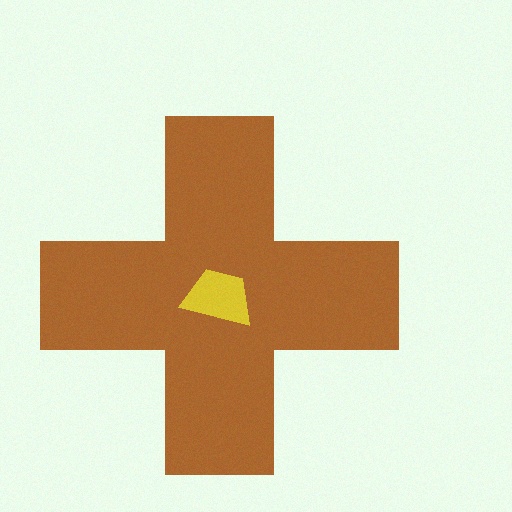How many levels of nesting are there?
2.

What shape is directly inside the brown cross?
The yellow trapezoid.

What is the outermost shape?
The brown cross.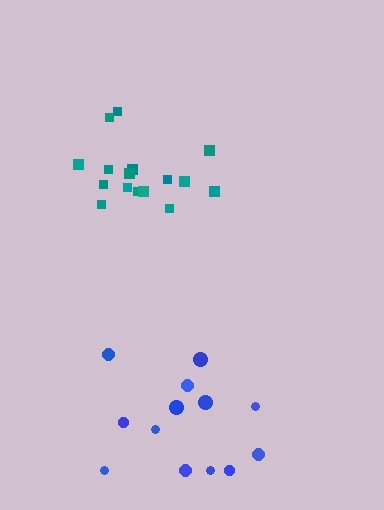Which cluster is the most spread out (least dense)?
Blue.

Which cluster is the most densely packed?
Teal.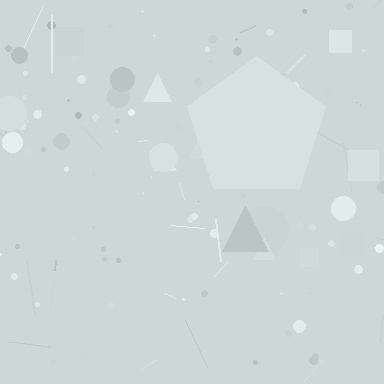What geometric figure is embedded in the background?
A pentagon is embedded in the background.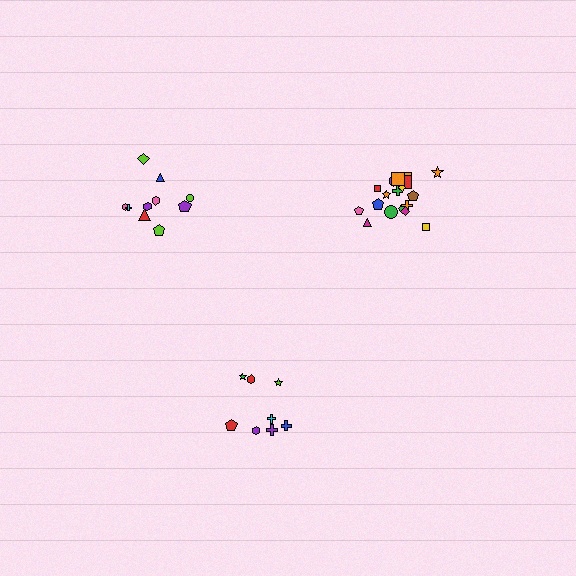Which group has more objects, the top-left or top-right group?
The top-right group.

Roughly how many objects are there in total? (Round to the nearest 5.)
Roughly 35 objects in total.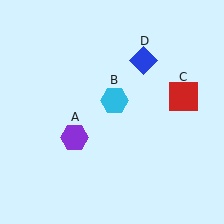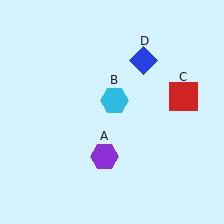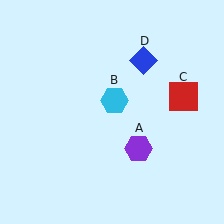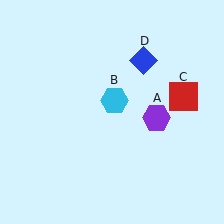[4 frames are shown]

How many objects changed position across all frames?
1 object changed position: purple hexagon (object A).